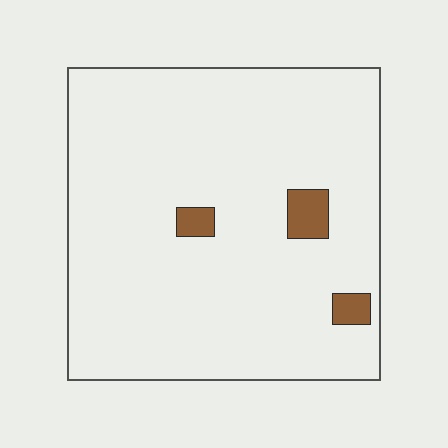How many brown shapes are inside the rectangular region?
3.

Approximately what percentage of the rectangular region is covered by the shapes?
Approximately 5%.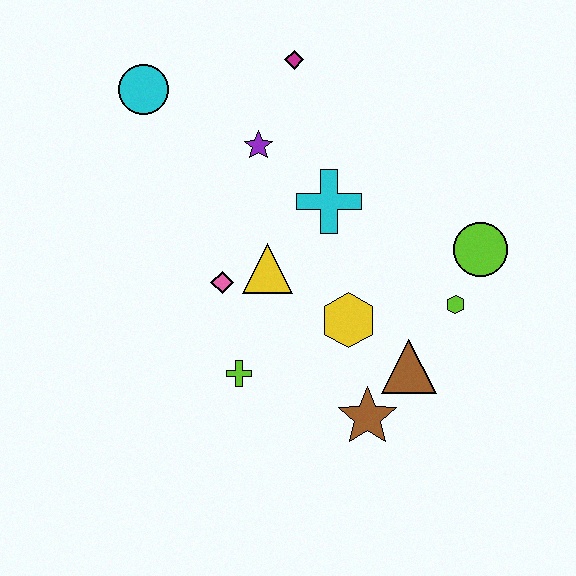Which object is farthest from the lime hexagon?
The cyan circle is farthest from the lime hexagon.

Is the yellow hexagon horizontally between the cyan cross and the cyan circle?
No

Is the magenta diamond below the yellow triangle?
No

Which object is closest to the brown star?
The brown triangle is closest to the brown star.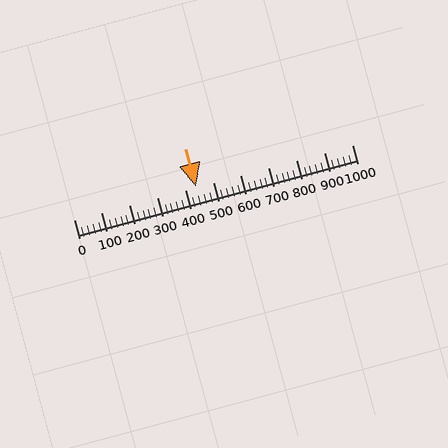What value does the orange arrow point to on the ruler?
The orange arrow points to approximately 440.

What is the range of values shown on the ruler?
The ruler shows values from 0 to 1000.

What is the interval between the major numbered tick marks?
The major tick marks are spaced 100 units apart.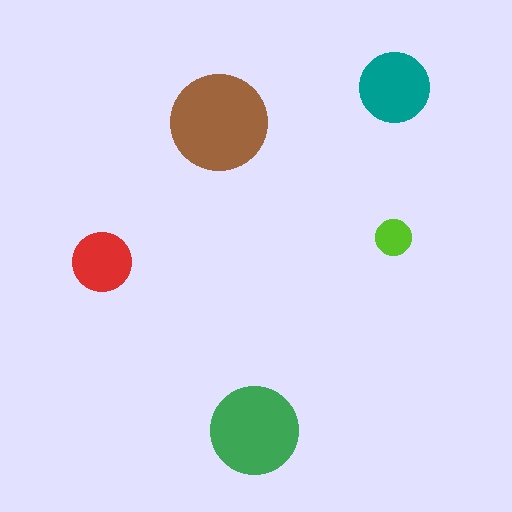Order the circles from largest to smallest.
the brown one, the green one, the teal one, the red one, the lime one.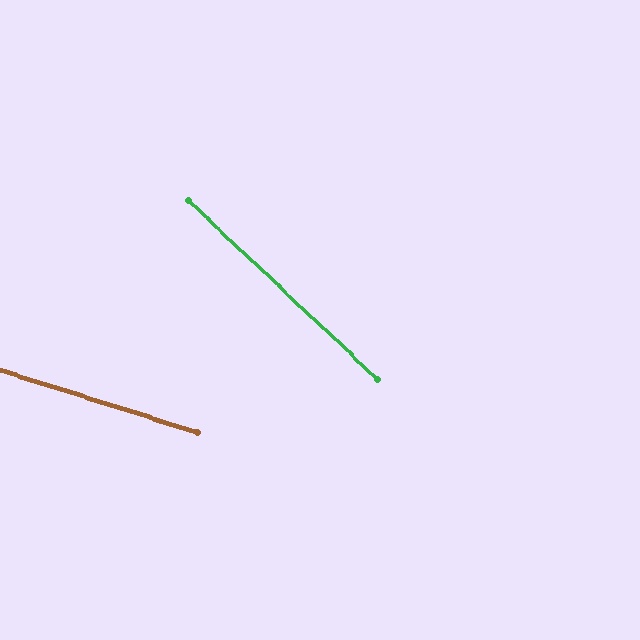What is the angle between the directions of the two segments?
Approximately 26 degrees.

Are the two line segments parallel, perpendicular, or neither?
Neither parallel nor perpendicular — they differ by about 26°.